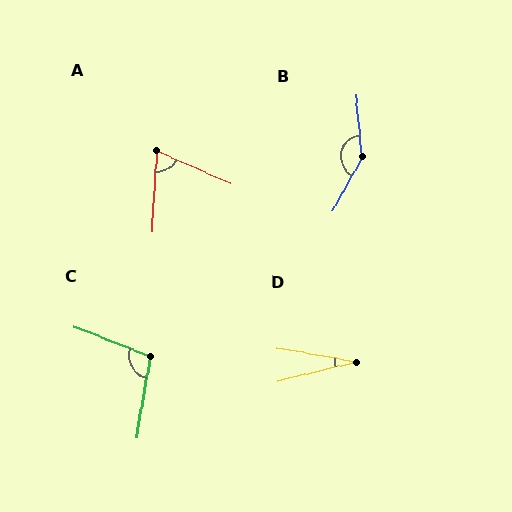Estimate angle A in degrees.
Approximately 70 degrees.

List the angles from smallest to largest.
D (24°), A (70°), C (101°), B (146°).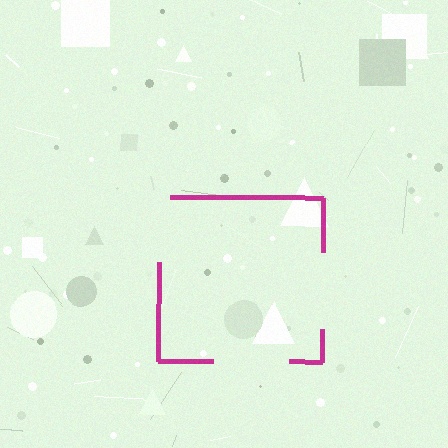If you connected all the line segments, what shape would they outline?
They would outline a square.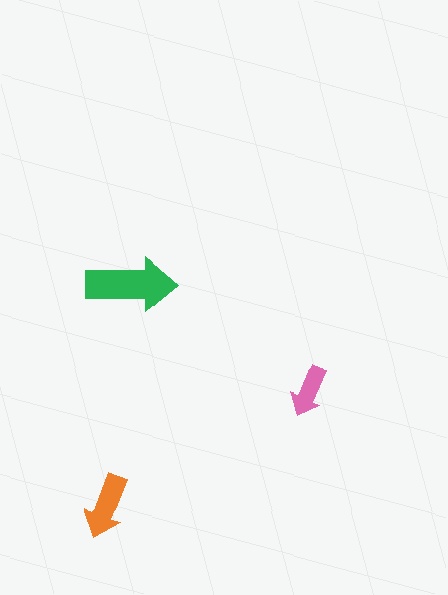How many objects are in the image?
There are 3 objects in the image.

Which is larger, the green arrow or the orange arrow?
The green one.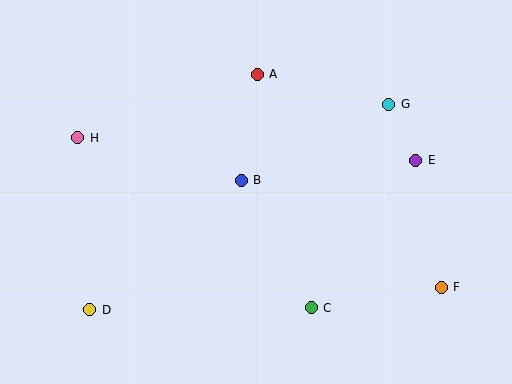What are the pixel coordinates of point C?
Point C is at (311, 308).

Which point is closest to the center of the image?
Point B at (241, 180) is closest to the center.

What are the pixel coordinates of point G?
Point G is at (389, 104).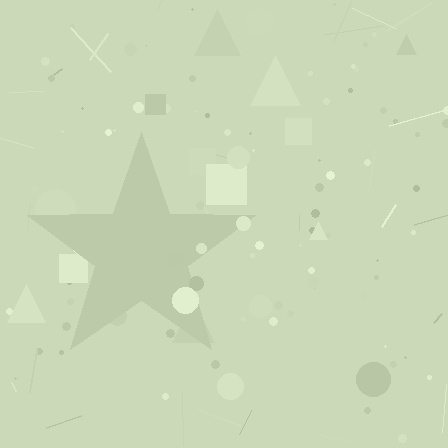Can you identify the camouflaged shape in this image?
The camouflaged shape is a star.